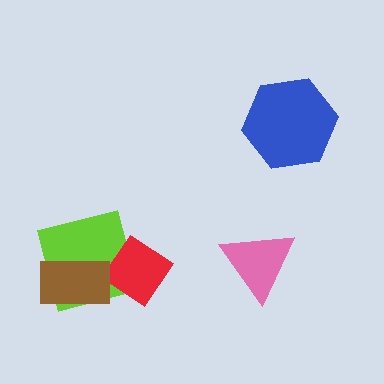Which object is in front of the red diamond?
The brown rectangle is in front of the red diamond.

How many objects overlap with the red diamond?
2 objects overlap with the red diamond.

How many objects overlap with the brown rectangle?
2 objects overlap with the brown rectangle.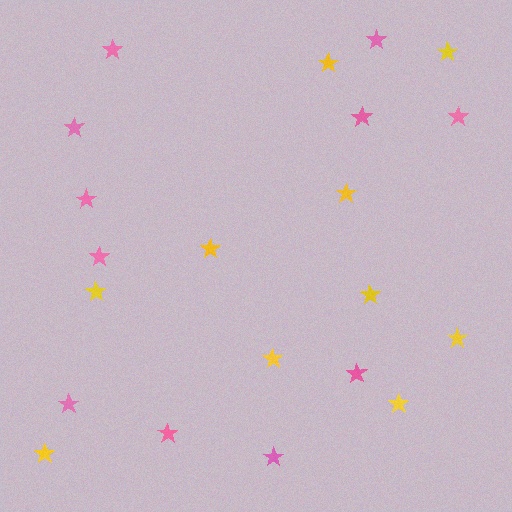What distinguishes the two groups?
There are 2 groups: one group of pink stars (11) and one group of yellow stars (10).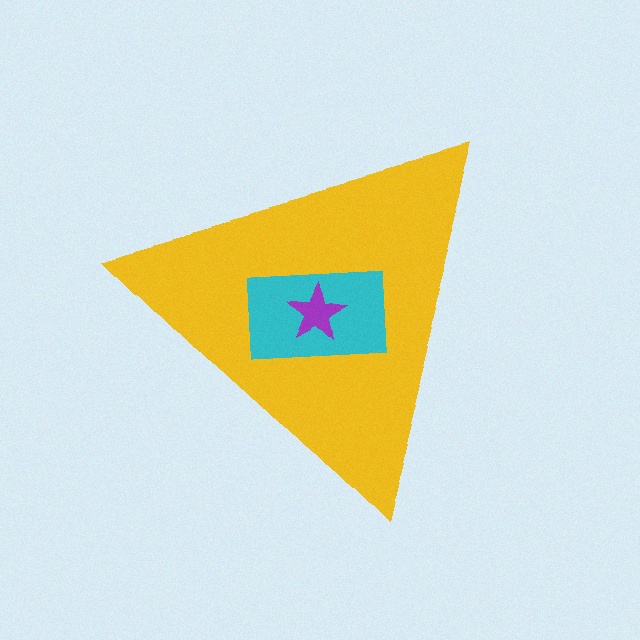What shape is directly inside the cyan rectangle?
The purple star.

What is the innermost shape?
The purple star.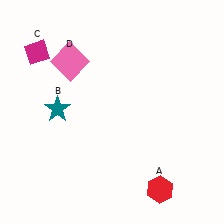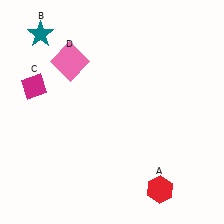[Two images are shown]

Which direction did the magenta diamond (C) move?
The magenta diamond (C) moved down.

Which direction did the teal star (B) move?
The teal star (B) moved up.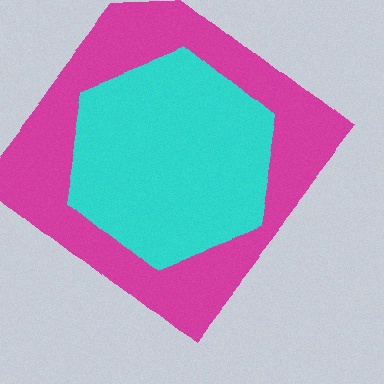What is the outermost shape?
The magenta diamond.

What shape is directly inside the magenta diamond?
The cyan hexagon.